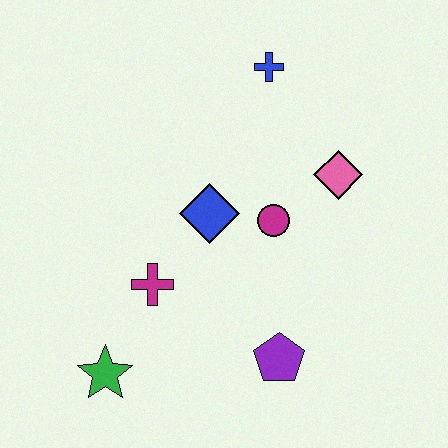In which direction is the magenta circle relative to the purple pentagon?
The magenta circle is above the purple pentagon.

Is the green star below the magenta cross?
Yes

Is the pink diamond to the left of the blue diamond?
No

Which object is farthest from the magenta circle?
The green star is farthest from the magenta circle.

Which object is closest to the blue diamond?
The magenta circle is closest to the blue diamond.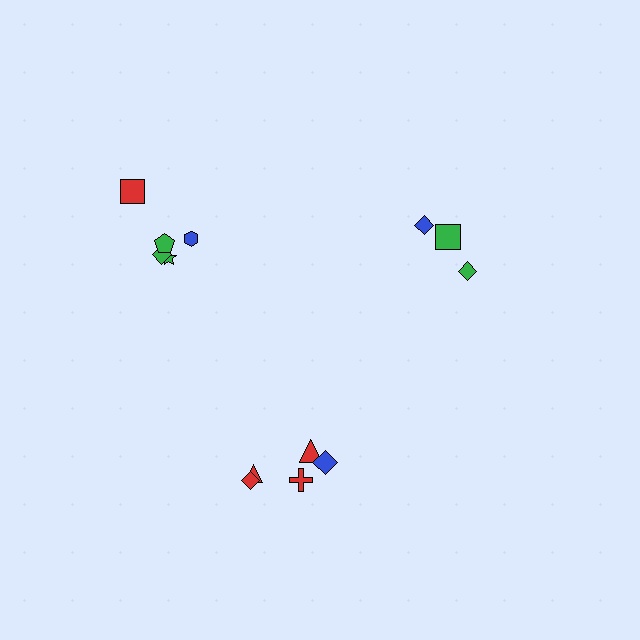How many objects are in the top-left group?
There are 5 objects.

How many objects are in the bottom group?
There are 5 objects.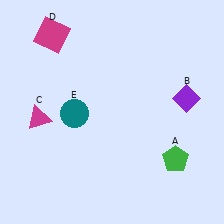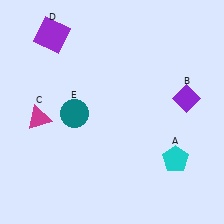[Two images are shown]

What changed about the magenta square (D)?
In Image 1, D is magenta. In Image 2, it changed to purple.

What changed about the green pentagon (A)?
In Image 1, A is green. In Image 2, it changed to cyan.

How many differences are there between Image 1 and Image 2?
There are 2 differences between the two images.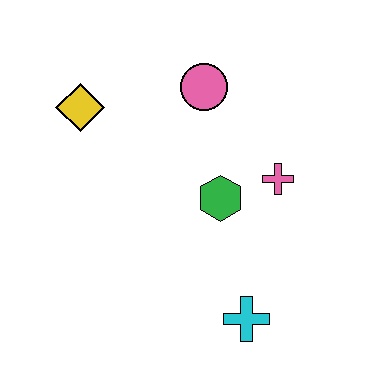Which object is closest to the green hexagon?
The pink cross is closest to the green hexagon.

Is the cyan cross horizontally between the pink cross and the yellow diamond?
Yes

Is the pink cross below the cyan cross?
No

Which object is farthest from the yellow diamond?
The cyan cross is farthest from the yellow diamond.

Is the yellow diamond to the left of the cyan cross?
Yes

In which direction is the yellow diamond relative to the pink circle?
The yellow diamond is to the left of the pink circle.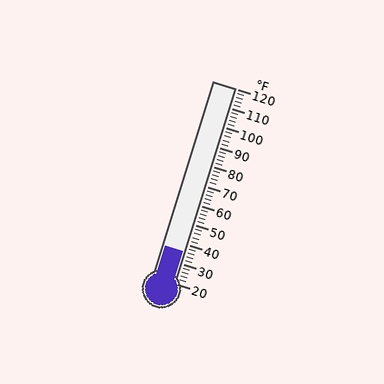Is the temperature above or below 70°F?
The temperature is below 70°F.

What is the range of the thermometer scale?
The thermometer scale ranges from 20°F to 120°F.